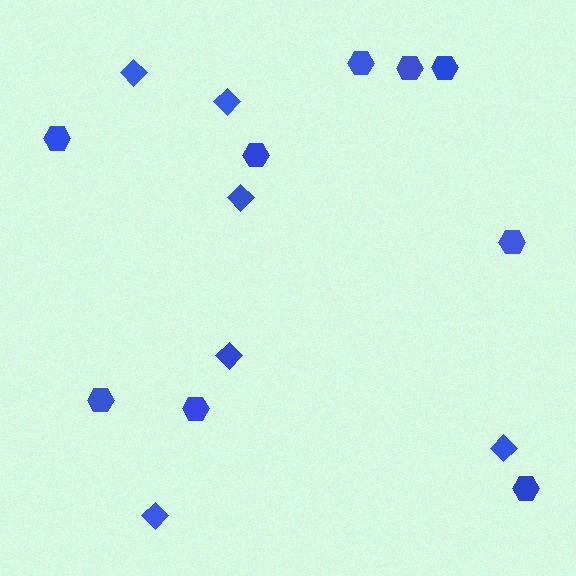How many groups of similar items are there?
There are 2 groups: one group of hexagons (9) and one group of diamonds (6).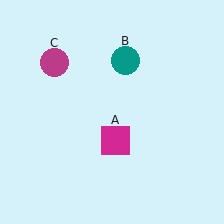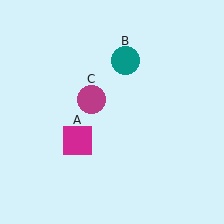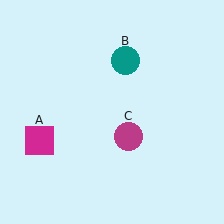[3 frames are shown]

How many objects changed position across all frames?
2 objects changed position: magenta square (object A), magenta circle (object C).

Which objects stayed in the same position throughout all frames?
Teal circle (object B) remained stationary.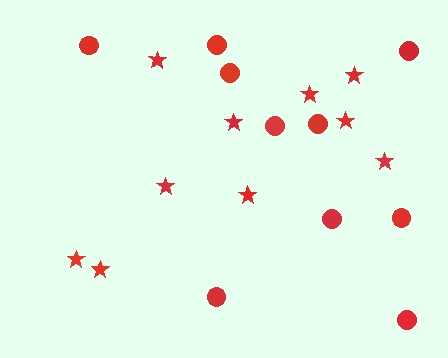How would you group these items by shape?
There are 2 groups: one group of stars (10) and one group of circles (10).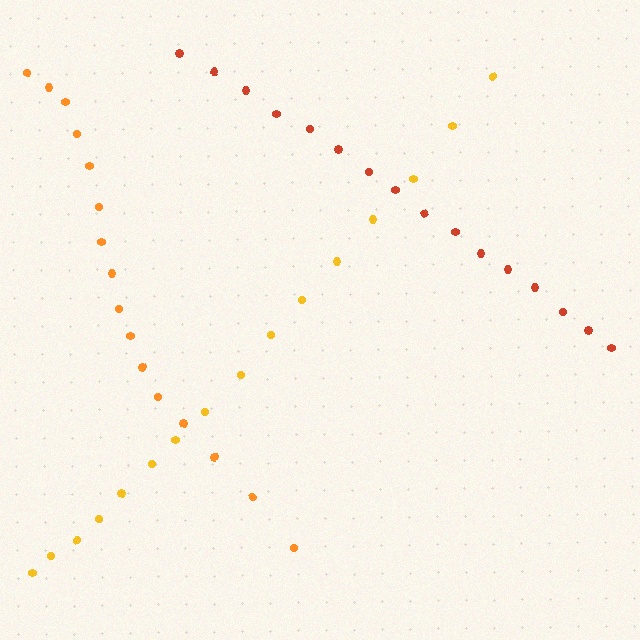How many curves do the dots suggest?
There are 3 distinct paths.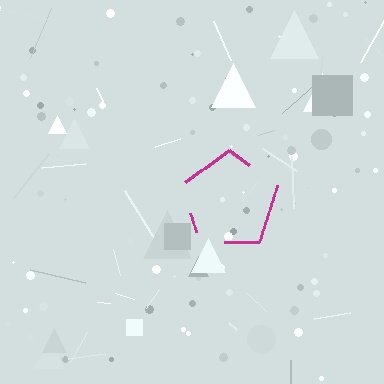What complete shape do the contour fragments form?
The contour fragments form a pentagon.